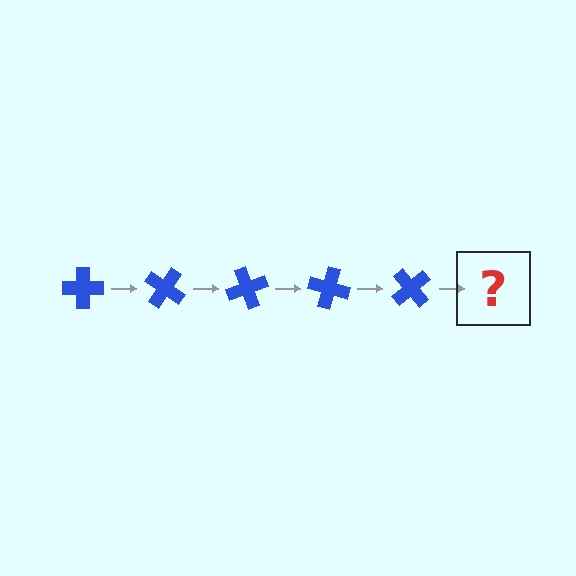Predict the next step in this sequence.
The next step is a blue cross rotated 175 degrees.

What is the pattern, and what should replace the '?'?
The pattern is that the cross rotates 35 degrees each step. The '?' should be a blue cross rotated 175 degrees.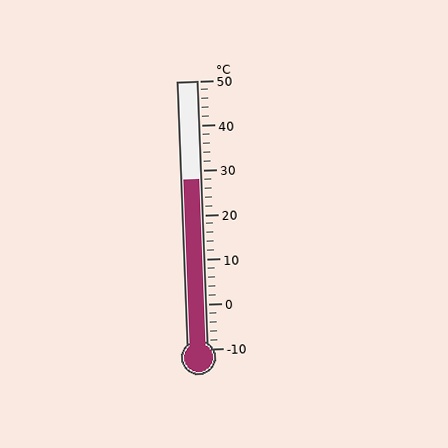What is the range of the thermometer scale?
The thermometer scale ranges from -10°C to 50°C.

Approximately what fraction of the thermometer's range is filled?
The thermometer is filled to approximately 65% of its range.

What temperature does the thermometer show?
The thermometer shows approximately 28°C.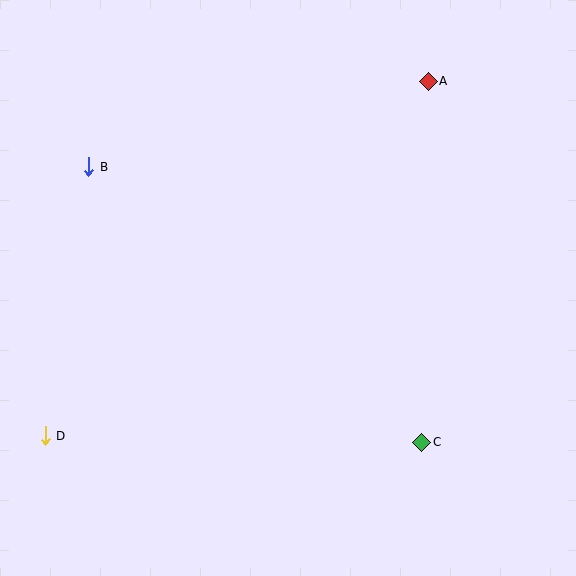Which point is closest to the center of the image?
Point C at (422, 442) is closest to the center.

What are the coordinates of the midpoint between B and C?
The midpoint between B and C is at (255, 304).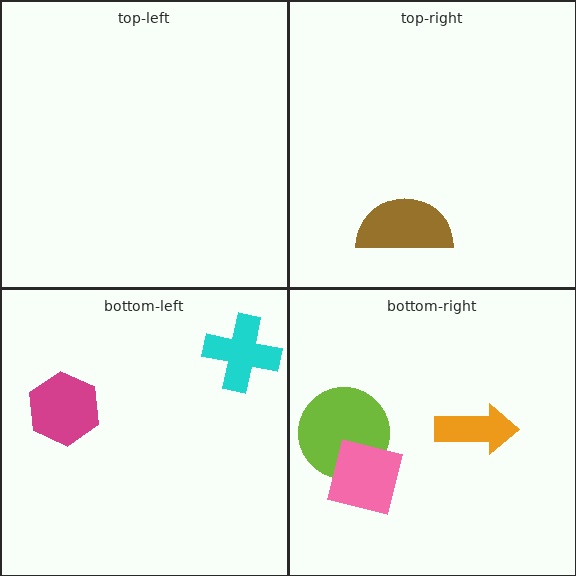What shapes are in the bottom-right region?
The lime circle, the pink square, the orange arrow.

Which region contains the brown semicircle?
The top-right region.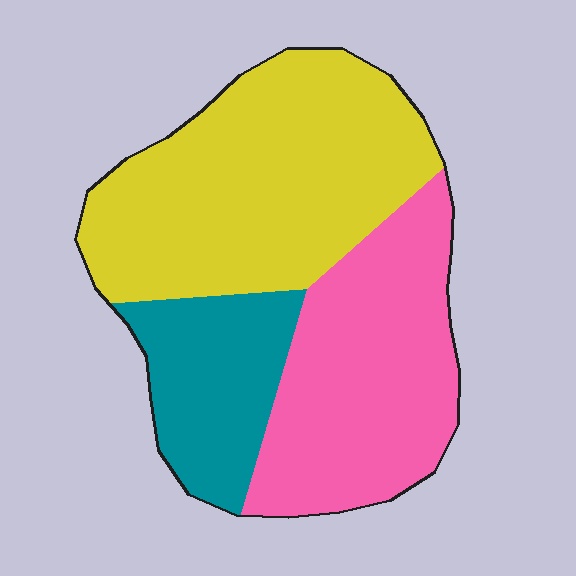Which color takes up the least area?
Teal, at roughly 20%.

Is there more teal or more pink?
Pink.